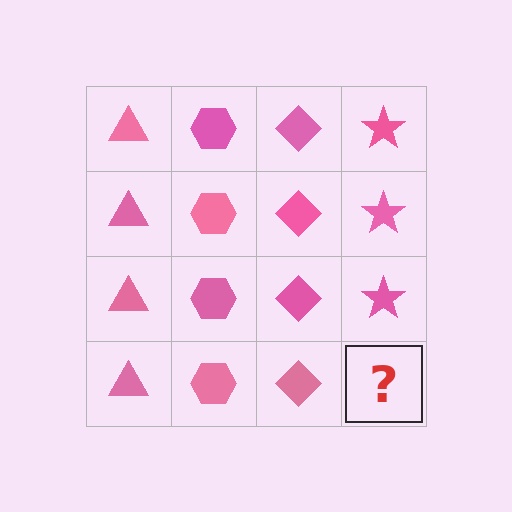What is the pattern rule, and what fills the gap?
The rule is that each column has a consistent shape. The gap should be filled with a pink star.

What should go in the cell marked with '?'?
The missing cell should contain a pink star.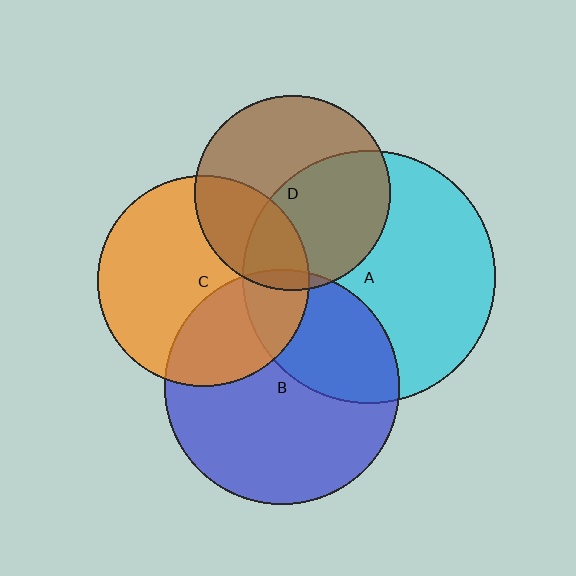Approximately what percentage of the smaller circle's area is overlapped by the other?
Approximately 50%.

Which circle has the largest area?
Circle A (cyan).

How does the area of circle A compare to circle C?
Approximately 1.4 times.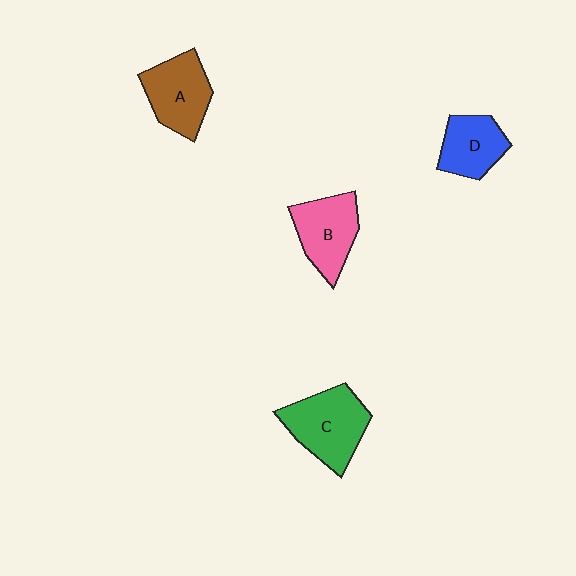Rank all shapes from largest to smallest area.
From largest to smallest: C (green), A (brown), B (pink), D (blue).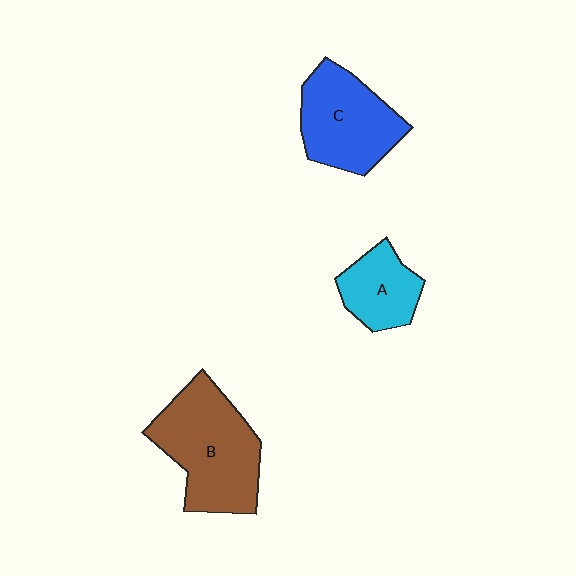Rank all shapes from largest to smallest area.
From largest to smallest: B (brown), C (blue), A (cyan).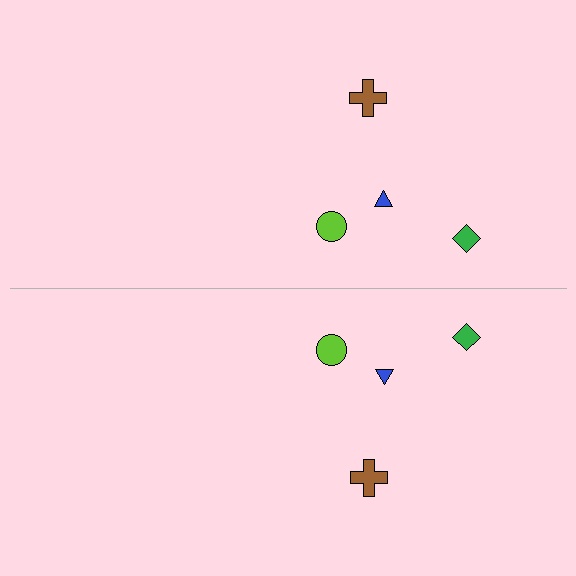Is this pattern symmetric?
Yes, this pattern has bilateral (reflection) symmetry.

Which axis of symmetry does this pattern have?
The pattern has a horizontal axis of symmetry running through the center of the image.